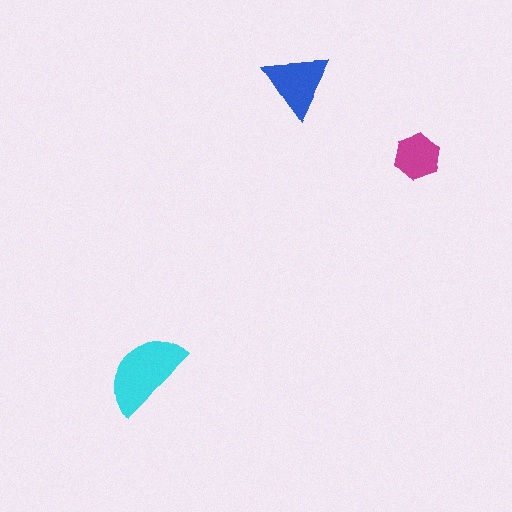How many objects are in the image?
There are 3 objects in the image.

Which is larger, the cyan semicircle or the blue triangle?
The cyan semicircle.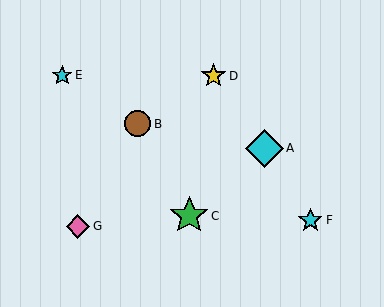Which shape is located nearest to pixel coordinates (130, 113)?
The brown circle (labeled B) at (138, 124) is nearest to that location.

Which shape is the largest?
The green star (labeled C) is the largest.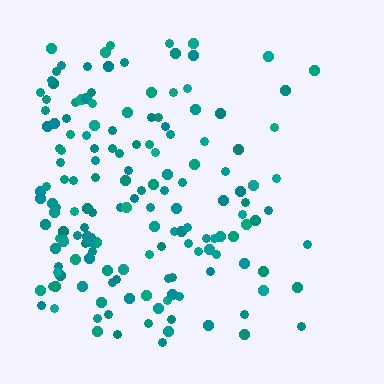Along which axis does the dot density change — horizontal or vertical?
Horizontal.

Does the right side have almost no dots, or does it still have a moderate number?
Still a moderate number, just noticeably fewer than the left.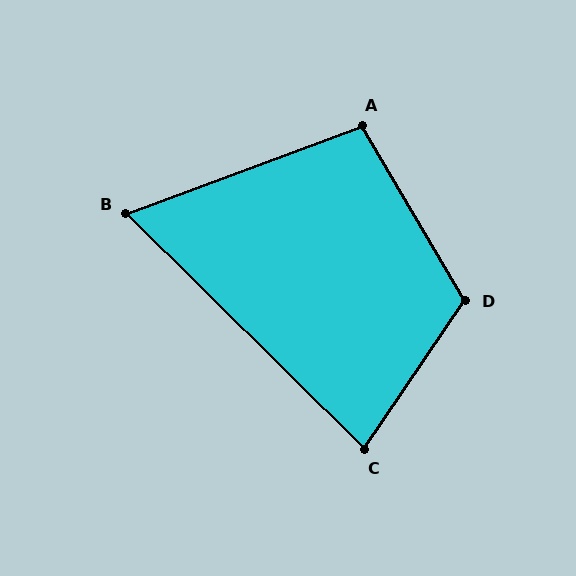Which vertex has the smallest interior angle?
B, at approximately 65 degrees.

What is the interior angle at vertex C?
Approximately 80 degrees (acute).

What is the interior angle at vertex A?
Approximately 100 degrees (obtuse).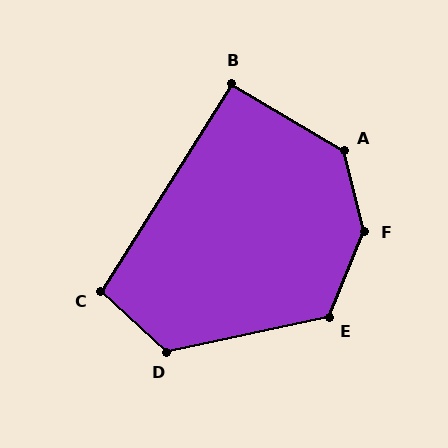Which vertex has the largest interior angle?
F, at approximately 143 degrees.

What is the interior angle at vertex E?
Approximately 125 degrees (obtuse).